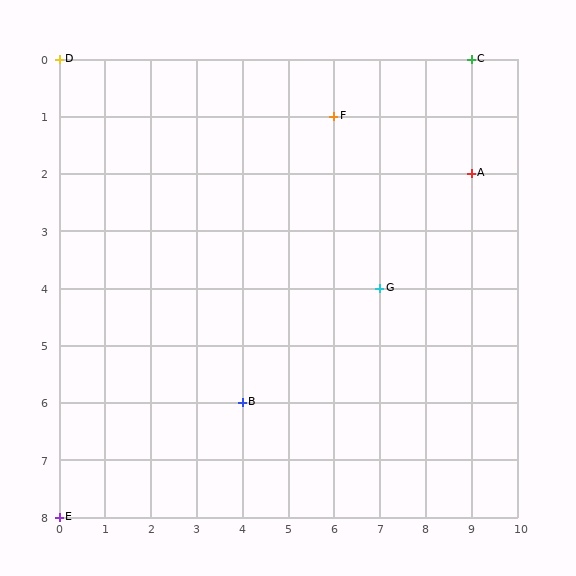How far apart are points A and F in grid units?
Points A and F are 3 columns and 1 row apart (about 3.2 grid units diagonally).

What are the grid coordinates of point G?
Point G is at grid coordinates (7, 4).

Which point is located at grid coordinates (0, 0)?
Point D is at (0, 0).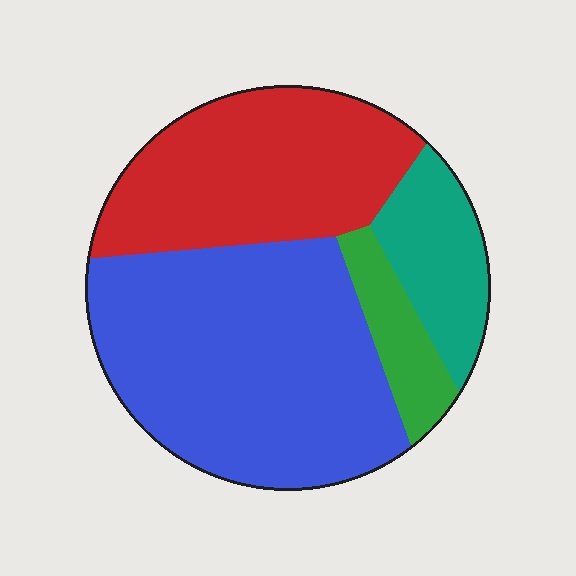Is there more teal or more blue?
Blue.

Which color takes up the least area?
Green, at roughly 10%.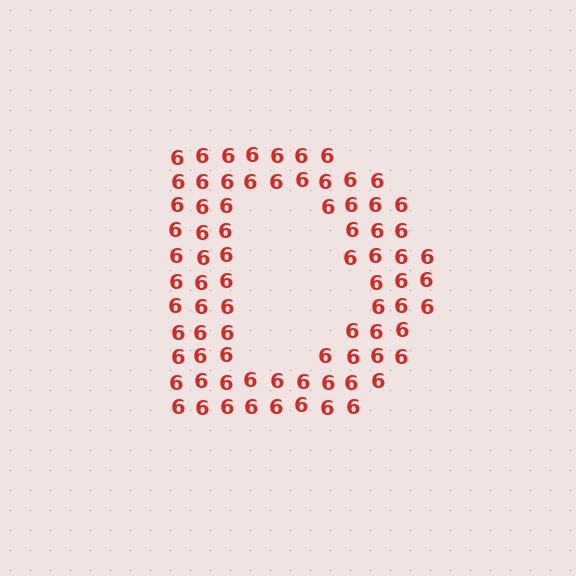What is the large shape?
The large shape is the letter D.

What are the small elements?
The small elements are digit 6's.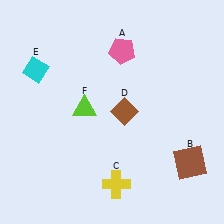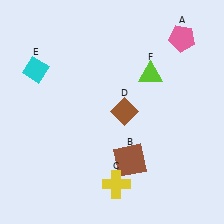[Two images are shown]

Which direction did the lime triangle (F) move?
The lime triangle (F) moved right.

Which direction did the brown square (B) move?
The brown square (B) moved left.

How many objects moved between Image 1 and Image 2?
3 objects moved between the two images.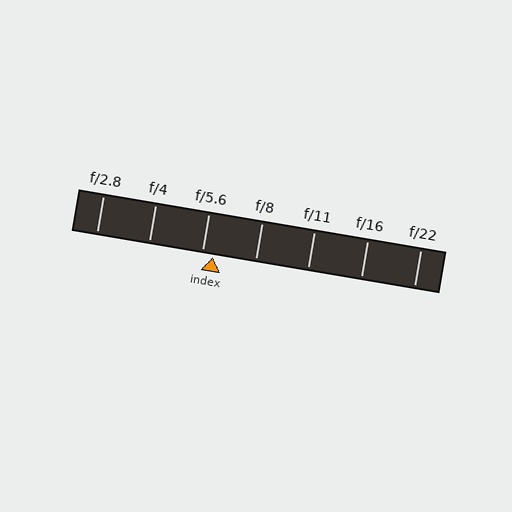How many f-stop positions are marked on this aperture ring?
There are 7 f-stop positions marked.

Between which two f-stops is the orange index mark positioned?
The index mark is between f/5.6 and f/8.